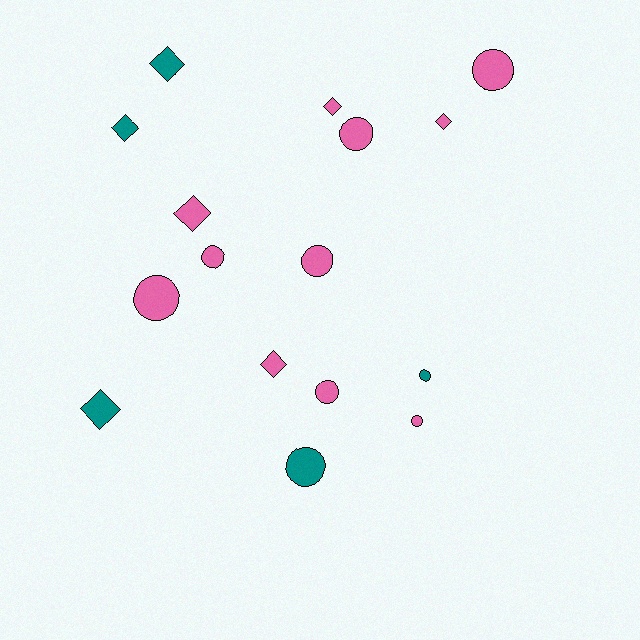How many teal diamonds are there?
There are 3 teal diamonds.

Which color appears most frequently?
Pink, with 11 objects.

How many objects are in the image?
There are 16 objects.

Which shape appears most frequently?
Circle, with 9 objects.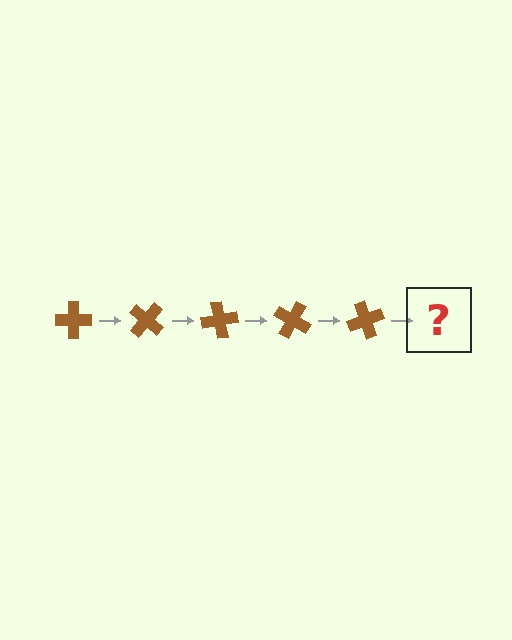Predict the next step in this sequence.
The next step is a brown cross rotated 200 degrees.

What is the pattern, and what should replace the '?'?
The pattern is that the cross rotates 40 degrees each step. The '?' should be a brown cross rotated 200 degrees.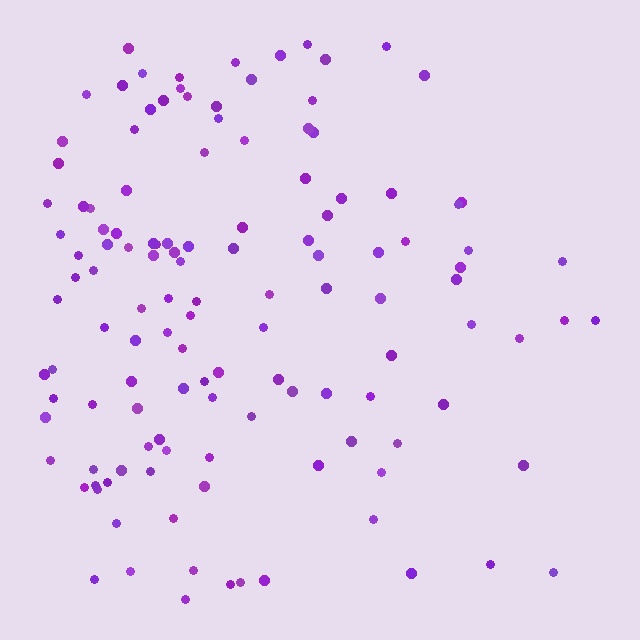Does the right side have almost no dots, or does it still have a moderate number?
Still a moderate number, just noticeably fewer than the left.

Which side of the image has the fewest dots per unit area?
The right.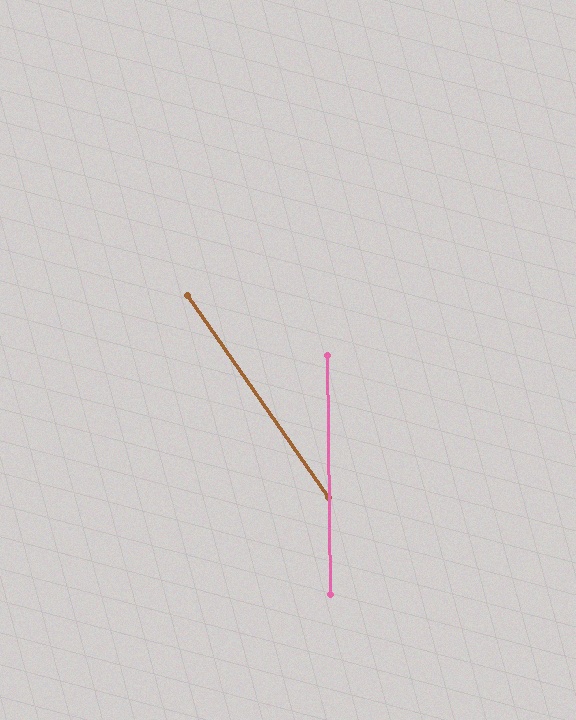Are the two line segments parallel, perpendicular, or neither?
Neither parallel nor perpendicular — they differ by about 34°.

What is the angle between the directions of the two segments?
Approximately 34 degrees.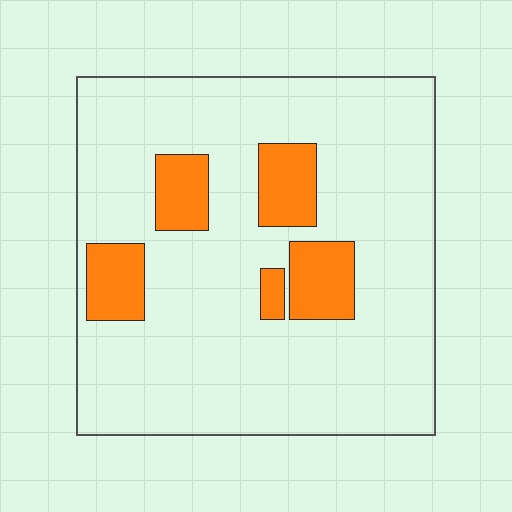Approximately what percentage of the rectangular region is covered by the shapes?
Approximately 15%.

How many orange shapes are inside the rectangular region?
5.